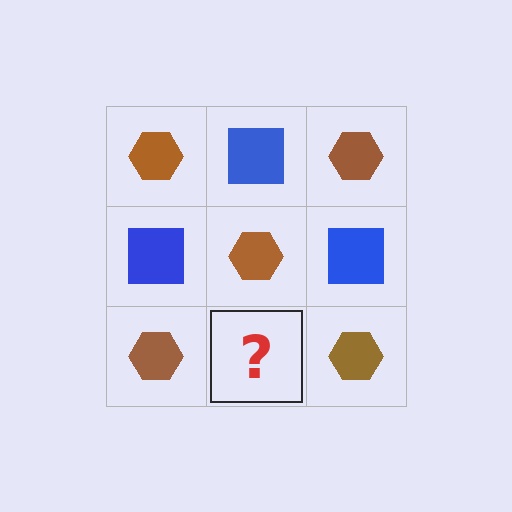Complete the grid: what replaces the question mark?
The question mark should be replaced with a blue square.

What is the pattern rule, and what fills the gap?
The rule is that it alternates brown hexagon and blue square in a checkerboard pattern. The gap should be filled with a blue square.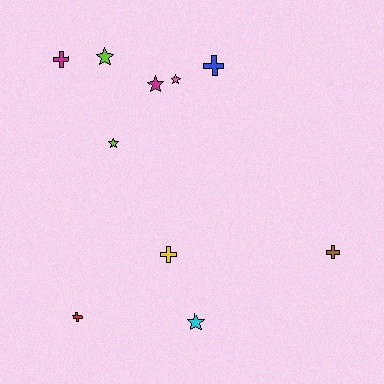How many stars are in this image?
There are 5 stars.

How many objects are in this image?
There are 10 objects.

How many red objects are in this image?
There is 1 red object.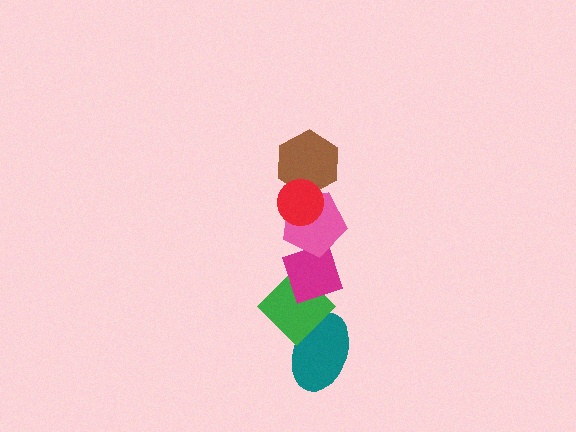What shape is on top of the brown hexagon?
The red circle is on top of the brown hexagon.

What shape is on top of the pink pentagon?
The brown hexagon is on top of the pink pentagon.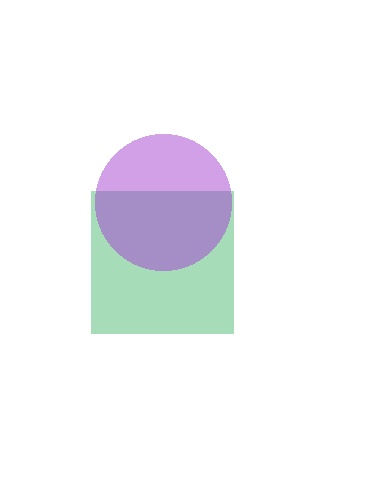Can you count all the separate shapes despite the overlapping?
Yes, there are 2 separate shapes.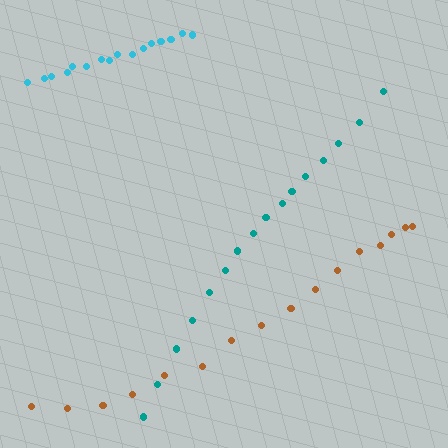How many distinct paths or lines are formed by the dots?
There are 3 distinct paths.